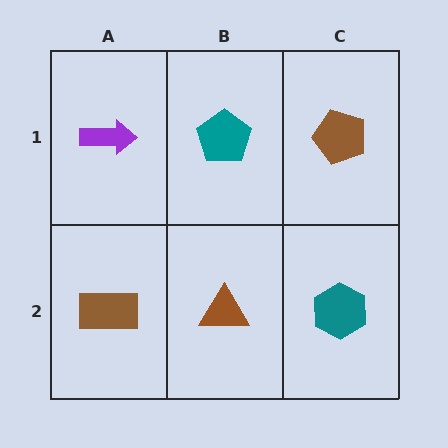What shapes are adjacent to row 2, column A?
A purple arrow (row 1, column A), a brown triangle (row 2, column B).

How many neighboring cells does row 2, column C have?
2.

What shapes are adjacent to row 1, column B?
A brown triangle (row 2, column B), a purple arrow (row 1, column A), a brown pentagon (row 1, column C).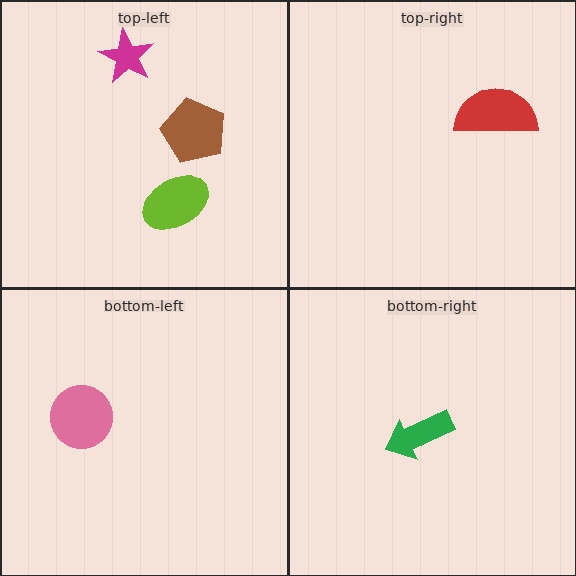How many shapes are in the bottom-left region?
1.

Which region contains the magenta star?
The top-left region.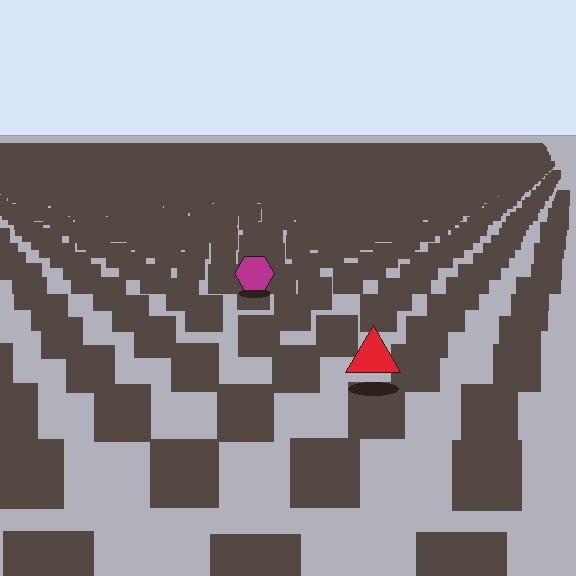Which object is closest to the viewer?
The red triangle is closest. The texture marks near it are larger and more spread out.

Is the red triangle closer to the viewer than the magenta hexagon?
Yes. The red triangle is closer — you can tell from the texture gradient: the ground texture is coarser near it.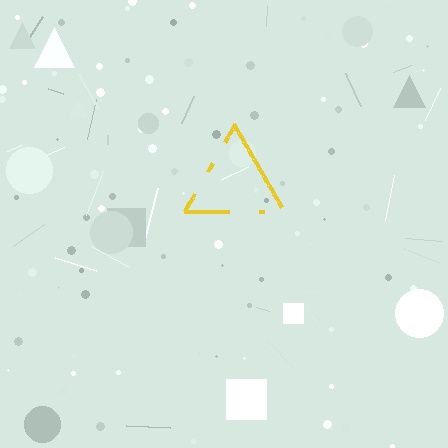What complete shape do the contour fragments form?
The contour fragments form a triangle.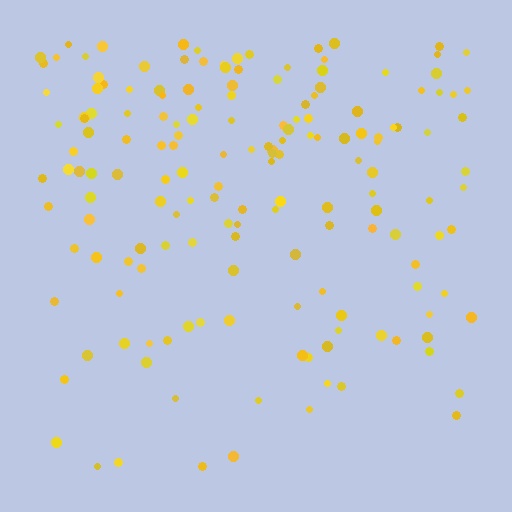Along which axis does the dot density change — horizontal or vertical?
Vertical.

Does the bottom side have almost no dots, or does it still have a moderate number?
Still a moderate number, just noticeably fewer than the top.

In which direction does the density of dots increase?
From bottom to top, with the top side densest.